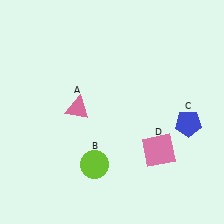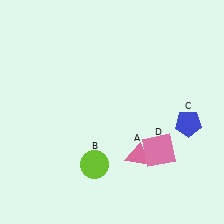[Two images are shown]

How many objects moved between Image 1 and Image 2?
1 object moved between the two images.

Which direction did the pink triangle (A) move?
The pink triangle (A) moved right.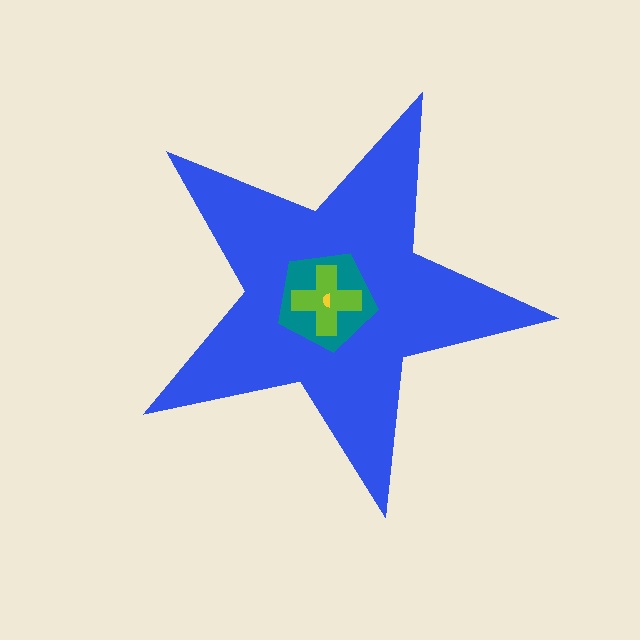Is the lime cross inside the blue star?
Yes.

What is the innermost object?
The yellow semicircle.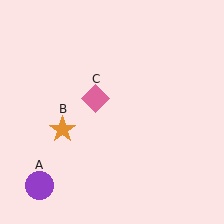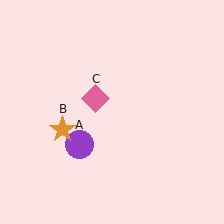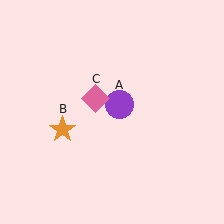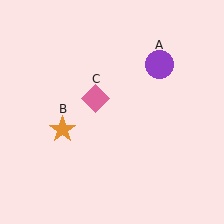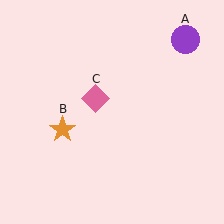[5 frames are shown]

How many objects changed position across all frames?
1 object changed position: purple circle (object A).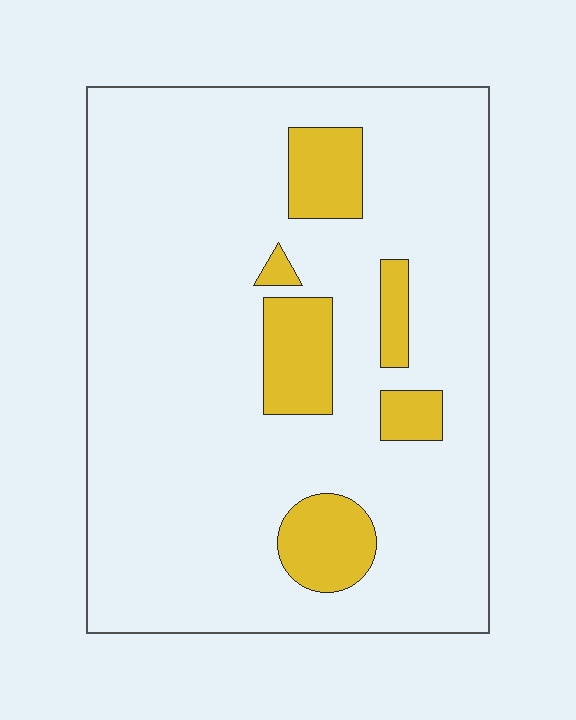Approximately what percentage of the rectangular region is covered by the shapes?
Approximately 15%.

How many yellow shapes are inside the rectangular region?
6.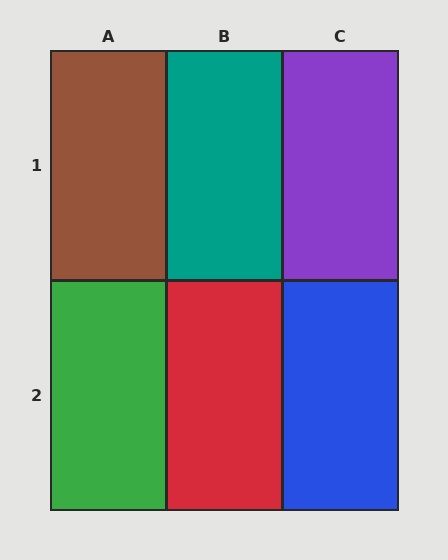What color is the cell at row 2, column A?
Green.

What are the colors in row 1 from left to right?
Brown, teal, purple.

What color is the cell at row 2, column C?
Blue.